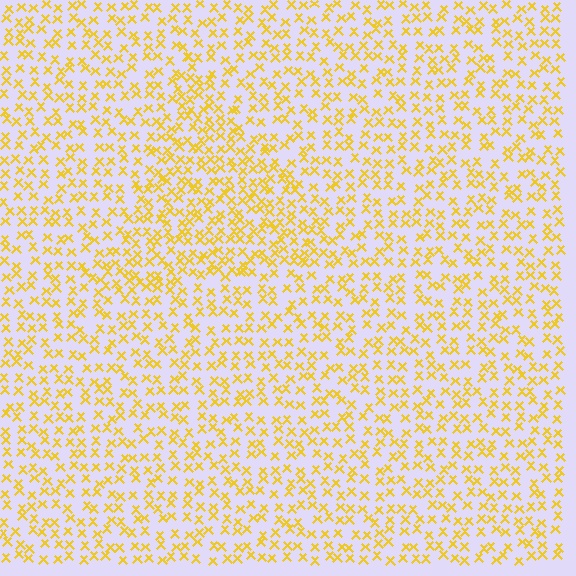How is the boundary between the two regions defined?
The boundary is defined by a change in element density (approximately 1.6x ratio). All elements are the same color, size, and shape.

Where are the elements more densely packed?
The elements are more densely packed inside the triangle boundary.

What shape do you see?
I see a triangle.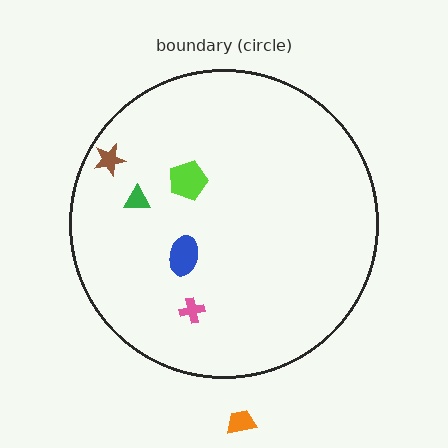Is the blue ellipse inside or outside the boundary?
Inside.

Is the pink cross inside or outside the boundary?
Inside.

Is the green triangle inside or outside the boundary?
Inside.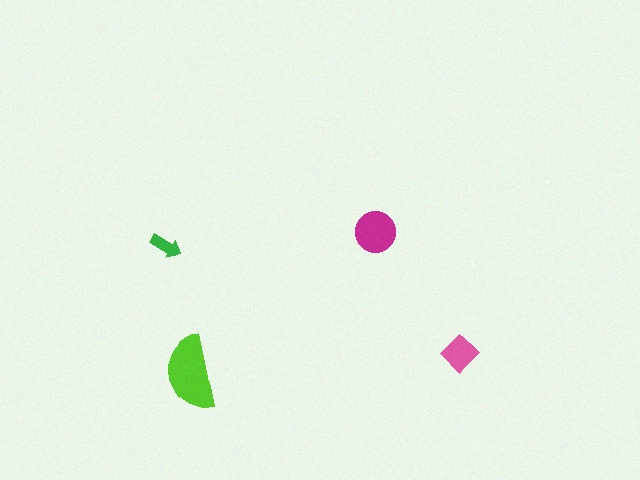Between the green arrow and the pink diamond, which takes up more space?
The pink diamond.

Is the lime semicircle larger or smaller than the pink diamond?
Larger.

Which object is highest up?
The magenta circle is topmost.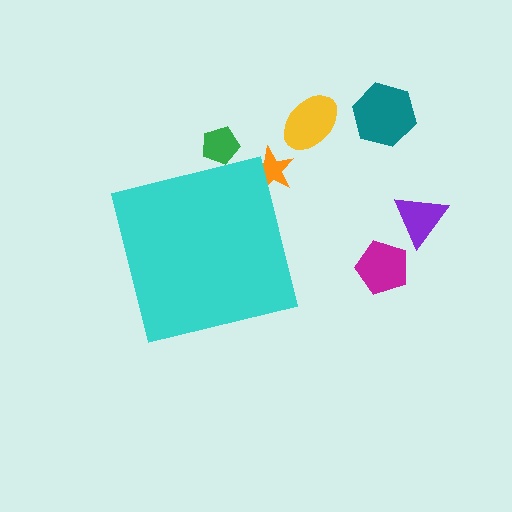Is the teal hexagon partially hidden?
No, the teal hexagon is fully visible.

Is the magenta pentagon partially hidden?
No, the magenta pentagon is fully visible.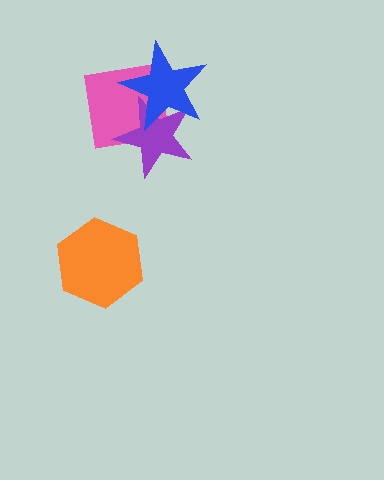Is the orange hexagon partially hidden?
No, no other shape covers it.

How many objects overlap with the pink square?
2 objects overlap with the pink square.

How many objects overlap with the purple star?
2 objects overlap with the purple star.